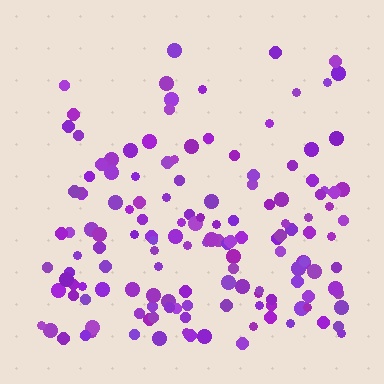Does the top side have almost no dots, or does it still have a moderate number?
Still a moderate number, just noticeably fewer than the bottom.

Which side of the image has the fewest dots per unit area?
The top.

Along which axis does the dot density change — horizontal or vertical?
Vertical.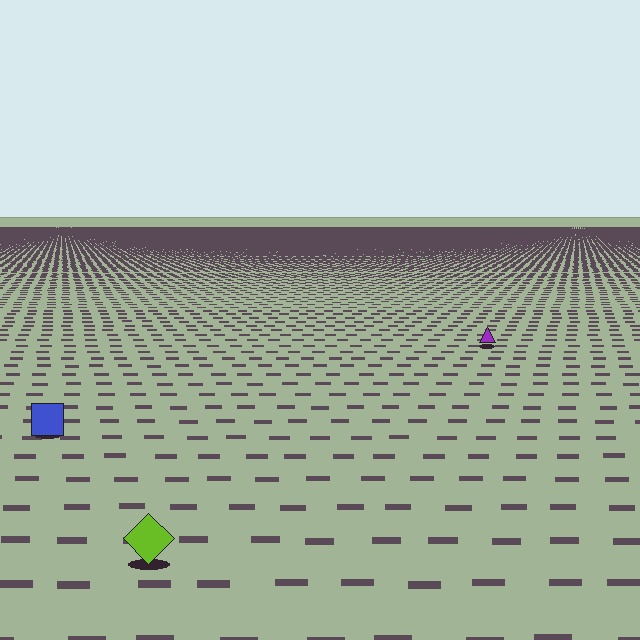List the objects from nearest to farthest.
From nearest to farthest: the lime diamond, the blue square, the purple triangle.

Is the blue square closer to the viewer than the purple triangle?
Yes. The blue square is closer — you can tell from the texture gradient: the ground texture is coarser near it.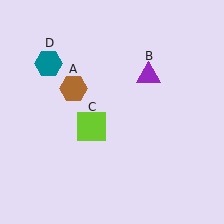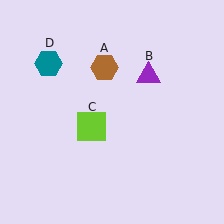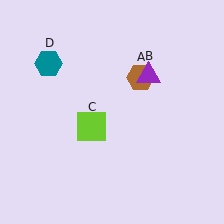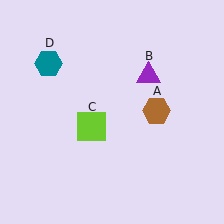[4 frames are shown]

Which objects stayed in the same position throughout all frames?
Purple triangle (object B) and lime square (object C) and teal hexagon (object D) remained stationary.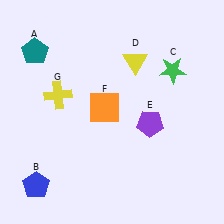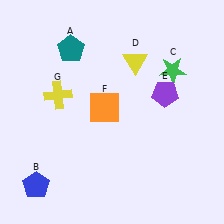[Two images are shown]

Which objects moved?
The objects that moved are: the teal pentagon (A), the purple pentagon (E).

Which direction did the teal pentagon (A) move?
The teal pentagon (A) moved right.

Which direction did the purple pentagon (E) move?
The purple pentagon (E) moved up.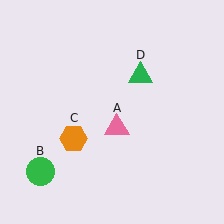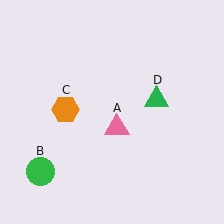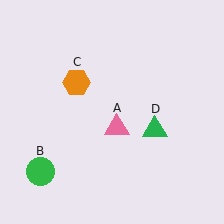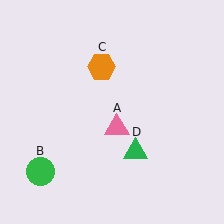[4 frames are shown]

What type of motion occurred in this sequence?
The orange hexagon (object C), green triangle (object D) rotated clockwise around the center of the scene.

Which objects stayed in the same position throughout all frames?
Pink triangle (object A) and green circle (object B) remained stationary.